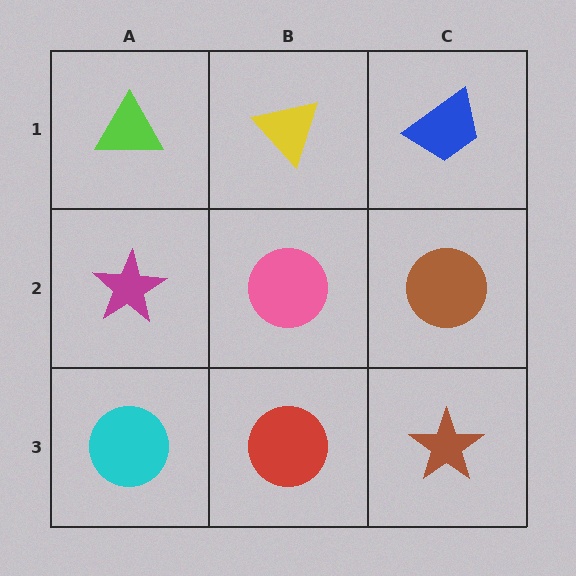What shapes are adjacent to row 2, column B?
A yellow triangle (row 1, column B), a red circle (row 3, column B), a magenta star (row 2, column A), a brown circle (row 2, column C).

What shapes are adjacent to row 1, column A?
A magenta star (row 2, column A), a yellow triangle (row 1, column B).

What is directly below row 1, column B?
A pink circle.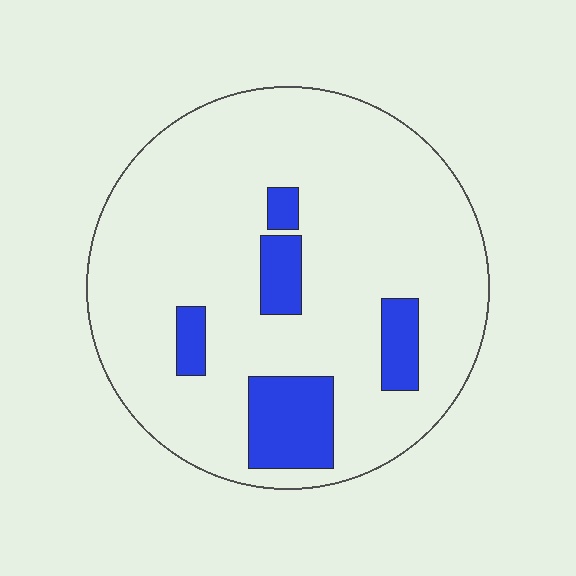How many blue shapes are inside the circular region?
5.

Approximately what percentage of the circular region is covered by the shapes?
Approximately 15%.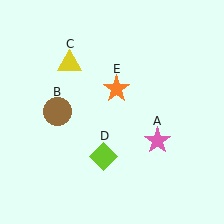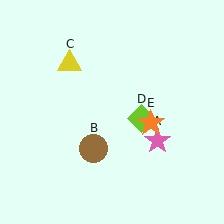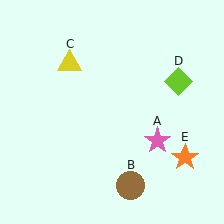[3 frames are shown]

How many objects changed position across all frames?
3 objects changed position: brown circle (object B), lime diamond (object D), orange star (object E).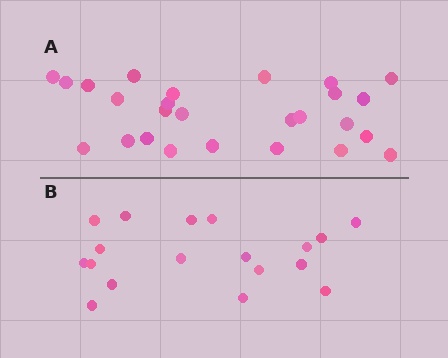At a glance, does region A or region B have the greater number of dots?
Region A (the top region) has more dots.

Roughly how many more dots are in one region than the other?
Region A has roughly 8 or so more dots than region B.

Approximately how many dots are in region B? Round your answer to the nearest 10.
About 20 dots. (The exact count is 18, which rounds to 20.)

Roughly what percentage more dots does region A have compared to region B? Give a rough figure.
About 45% more.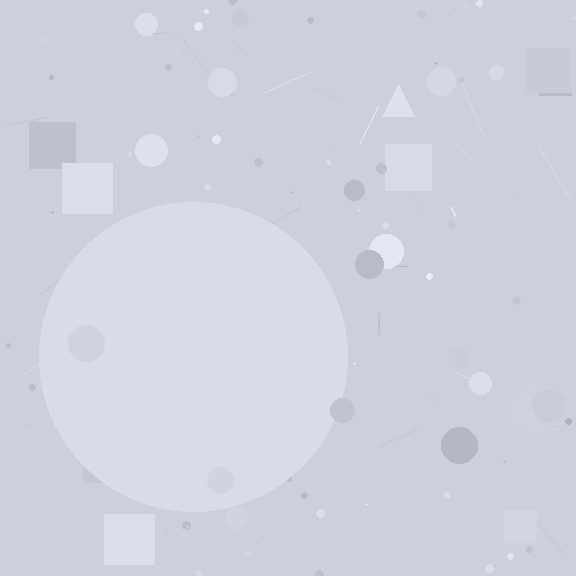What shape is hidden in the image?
A circle is hidden in the image.